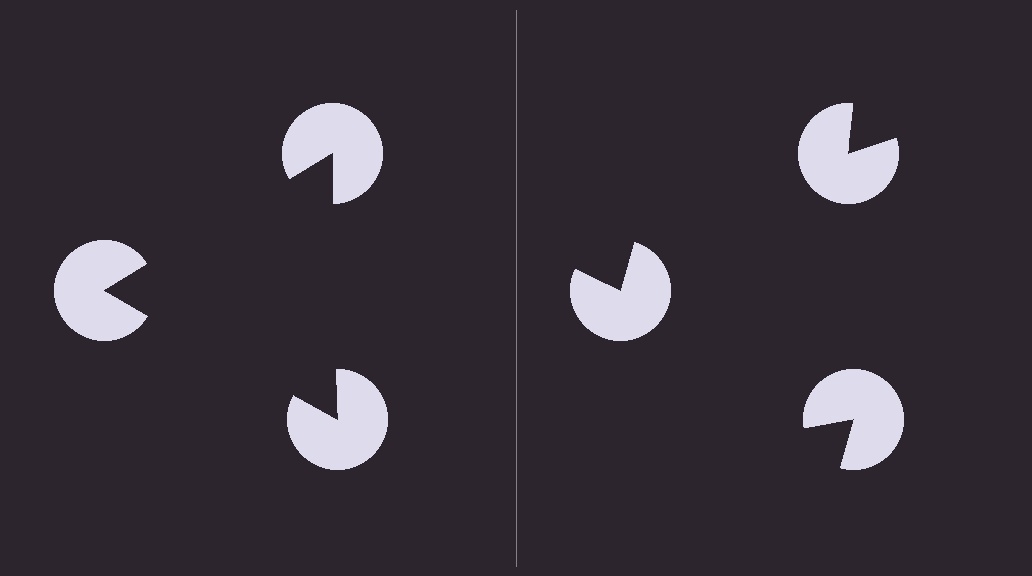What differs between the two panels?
The pac-man discs are positioned identically on both sides; only the wedge orientations differ. On the left they align to a triangle; on the right they are misaligned.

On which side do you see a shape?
An illusory triangle appears on the left side. On the right side the wedge cuts are rotated, so no coherent shape forms.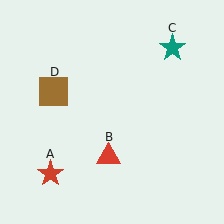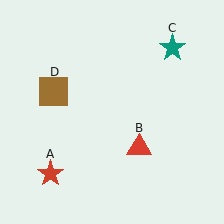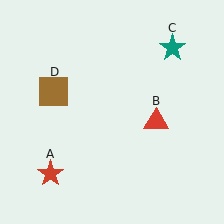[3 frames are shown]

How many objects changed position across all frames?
1 object changed position: red triangle (object B).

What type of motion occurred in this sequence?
The red triangle (object B) rotated counterclockwise around the center of the scene.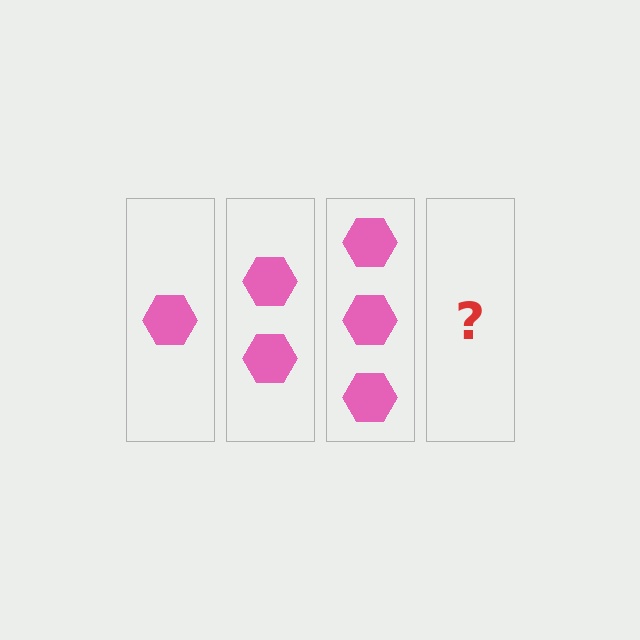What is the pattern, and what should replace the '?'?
The pattern is that each step adds one more hexagon. The '?' should be 4 hexagons.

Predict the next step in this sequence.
The next step is 4 hexagons.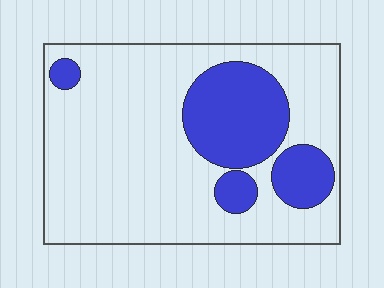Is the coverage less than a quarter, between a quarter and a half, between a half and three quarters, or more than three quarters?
Less than a quarter.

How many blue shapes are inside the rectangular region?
4.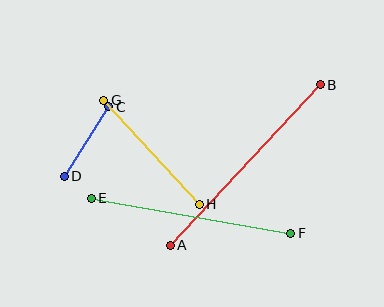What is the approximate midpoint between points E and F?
The midpoint is at approximately (191, 216) pixels.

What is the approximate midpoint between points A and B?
The midpoint is at approximately (245, 165) pixels.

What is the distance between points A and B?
The distance is approximately 220 pixels.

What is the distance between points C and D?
The distance is approximately 83 pixels.